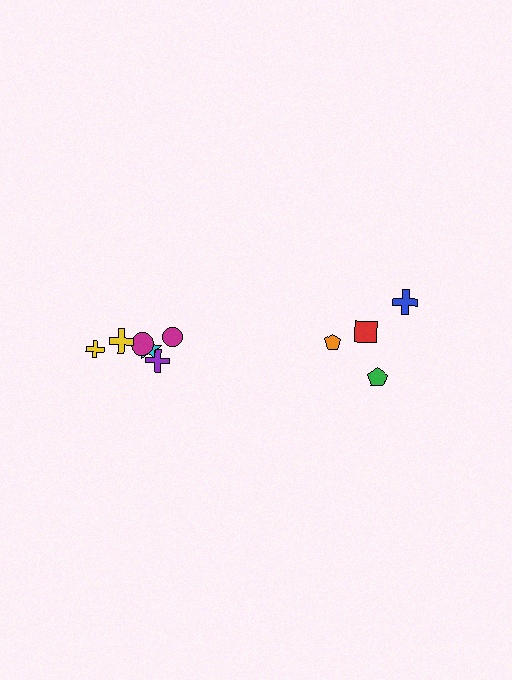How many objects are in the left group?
There are 6 objects.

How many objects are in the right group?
There are 4 objects.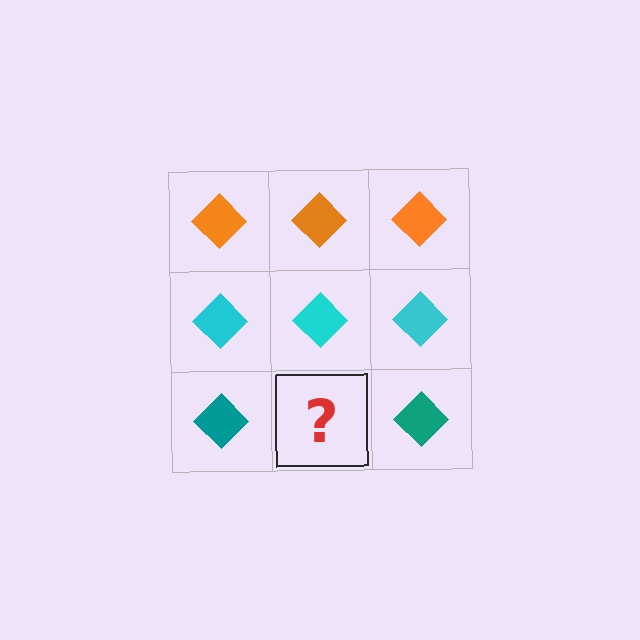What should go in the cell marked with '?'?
The missing cell should contain a teal diamond.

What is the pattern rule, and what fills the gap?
The rule is that each row has a consistent color. The gap should be filled with a teal diamond.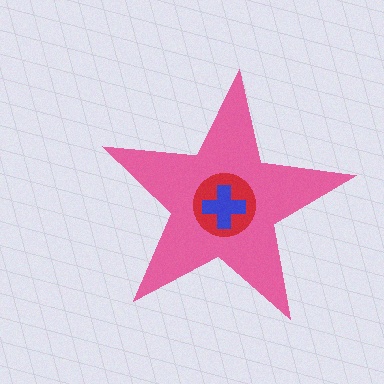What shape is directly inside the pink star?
The red circle.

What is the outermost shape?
The pink star.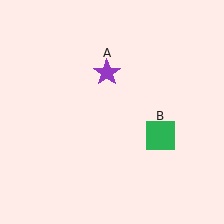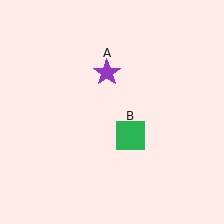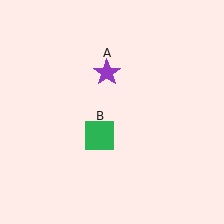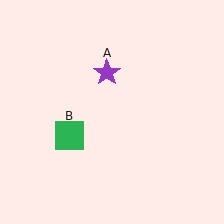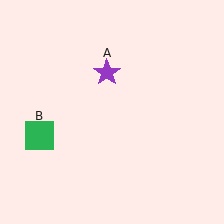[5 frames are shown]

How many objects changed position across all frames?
1 object changed position: green square (object B).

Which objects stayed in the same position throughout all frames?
Purple star (object A) remained stationary.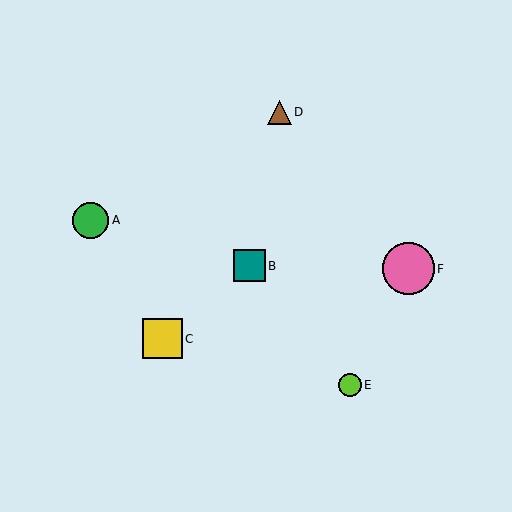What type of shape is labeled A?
Shape A is a green circle.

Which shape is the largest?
The pink circle (labeled F) is the largest.